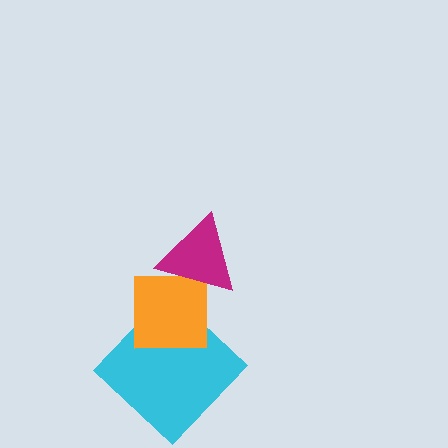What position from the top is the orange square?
The orange square is 2nd from the top.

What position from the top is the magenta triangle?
The magenta triangle is 1st from the top.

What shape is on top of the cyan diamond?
The orange square is on top of the cyan diamond.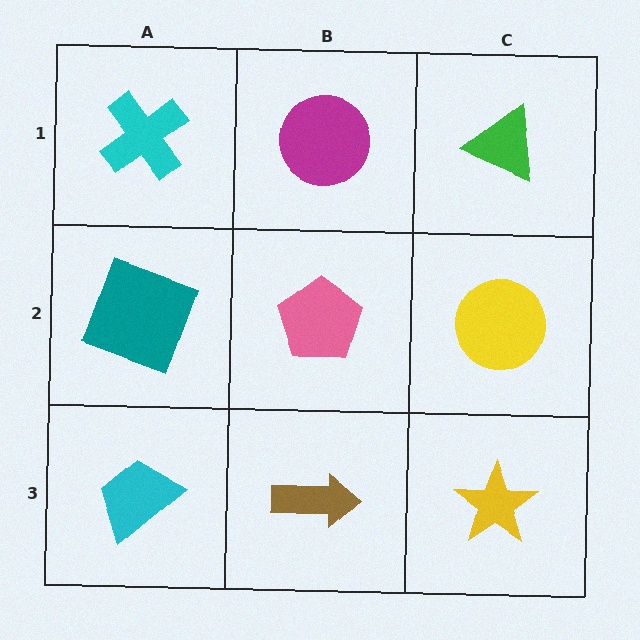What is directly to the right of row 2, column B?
A yellow circle.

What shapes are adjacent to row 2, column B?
A magenta circle (row 1, column B), a brown arrow (row 3, column B), a teal square (row 2, column A), a yellow circle (row 2, column C).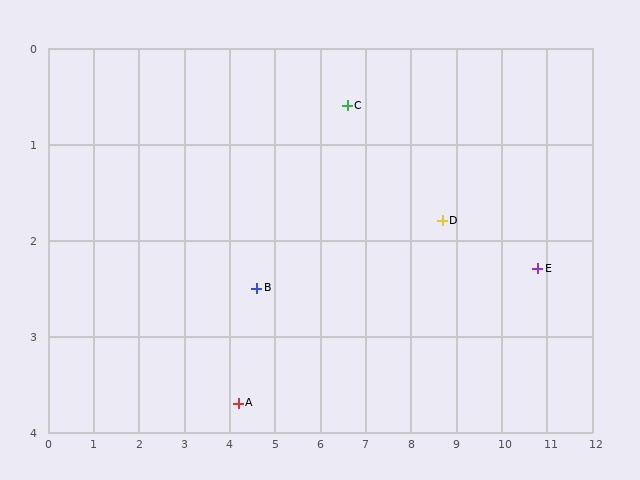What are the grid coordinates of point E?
Point E is at approximately (10.8, 2.3).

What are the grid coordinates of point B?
Point B is at approximately (4.6, 2.5).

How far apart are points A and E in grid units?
Points A and E are about 6.7 grid units apart.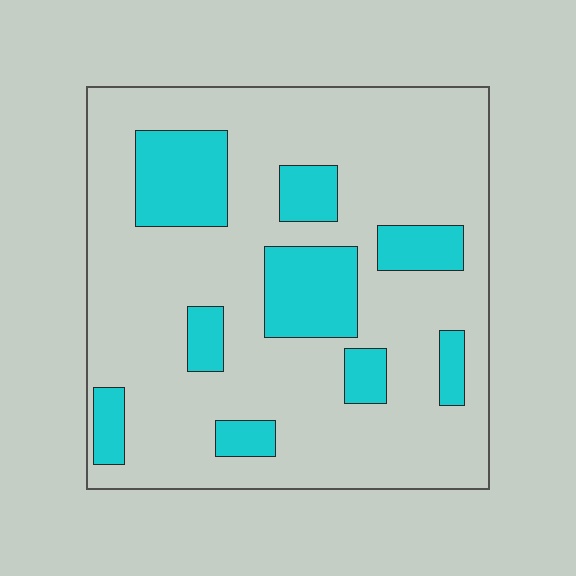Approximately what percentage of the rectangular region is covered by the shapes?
Approximately 20%.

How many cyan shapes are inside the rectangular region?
9.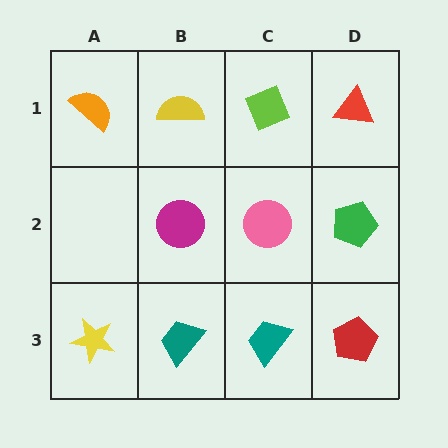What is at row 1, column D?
A red triangle.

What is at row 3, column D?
A red pentagon.